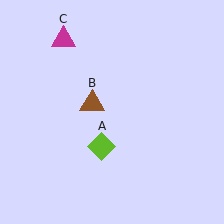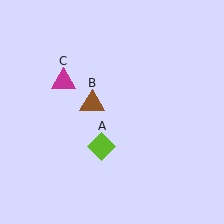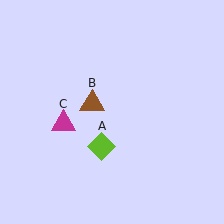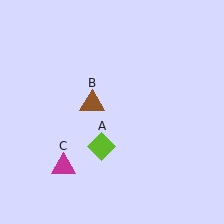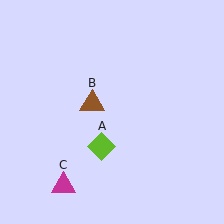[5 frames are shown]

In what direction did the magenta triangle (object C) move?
The magenta triangle (object C) moved down.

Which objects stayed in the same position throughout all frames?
Lime diamond (object A) and brown triangle (object B) remained stationary.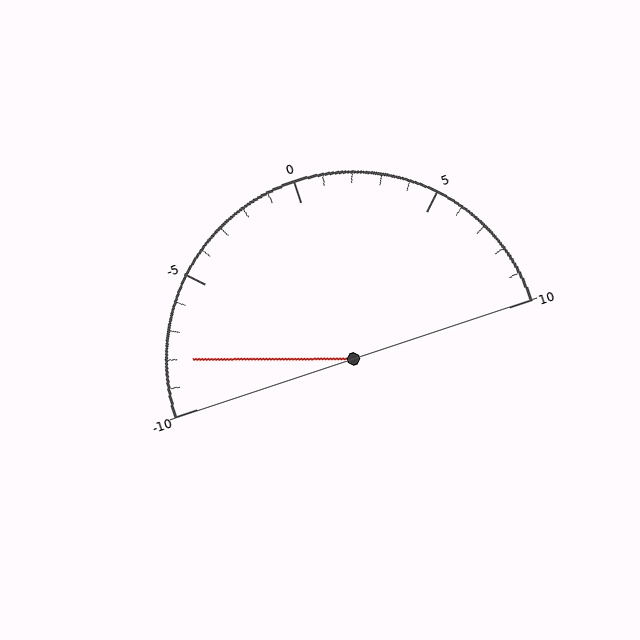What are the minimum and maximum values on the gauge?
The gauge ranges from -10 to 10.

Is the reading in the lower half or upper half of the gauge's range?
The reading is in the lower half of the range (-10 to 10).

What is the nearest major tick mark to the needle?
The nearest major tick mark is -10.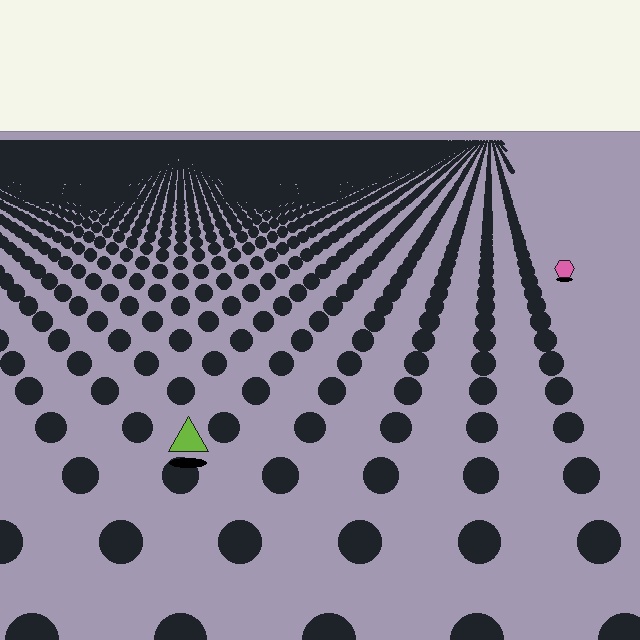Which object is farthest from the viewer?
The pink hexagon is farthest from the viewer. It appears smaller and the ground texture around it is denser.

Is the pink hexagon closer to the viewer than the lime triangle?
No. The lime triangle is closer — you can tell from the texture gradient: the ground texture is coarser near it.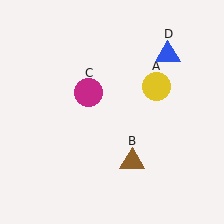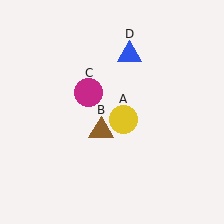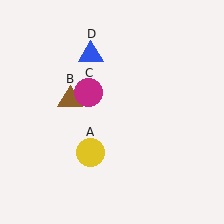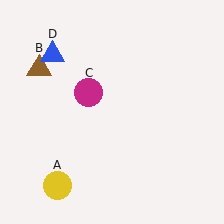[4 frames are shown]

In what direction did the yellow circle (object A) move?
The yellow circle (object A) moved down and to the left.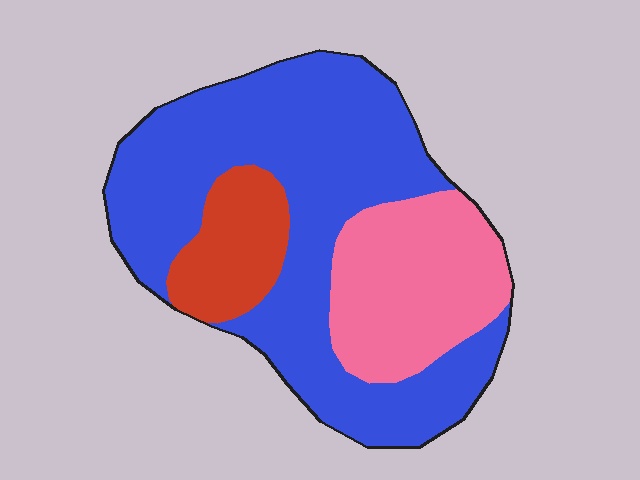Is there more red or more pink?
Pink.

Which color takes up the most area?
Blue, at roughly 60%.